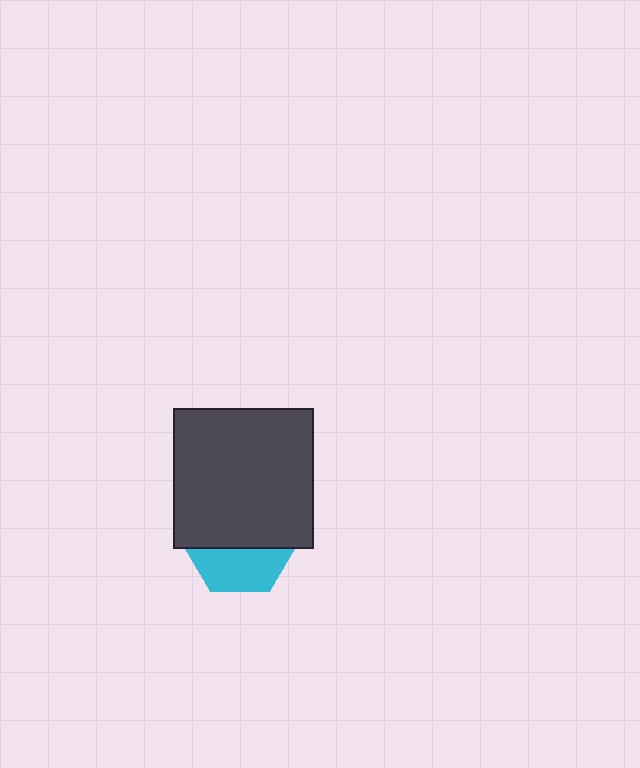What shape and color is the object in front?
The object in front is a dark gray square.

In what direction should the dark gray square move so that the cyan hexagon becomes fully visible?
The dark gray square should move up. That is the shortest direction to clear the overlap and leave the cyan hexagon fully visible.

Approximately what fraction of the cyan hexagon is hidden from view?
Roughly 62% of the cyan hexagon is hidden behind the dark gray square.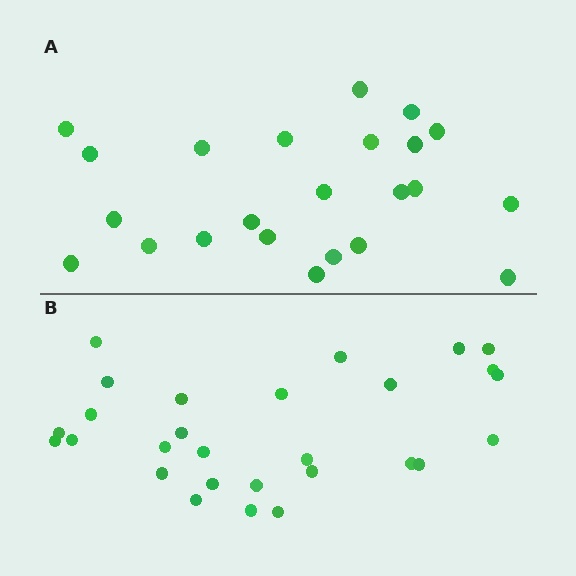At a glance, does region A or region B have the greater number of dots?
Region B (the bottom region) has more dots.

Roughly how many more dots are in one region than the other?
Region B has about 5 more dots than region A.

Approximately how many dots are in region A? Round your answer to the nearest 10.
About 20 dots. (The exact count is 23, which rounds to 20.)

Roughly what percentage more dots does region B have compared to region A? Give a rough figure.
About 20% more.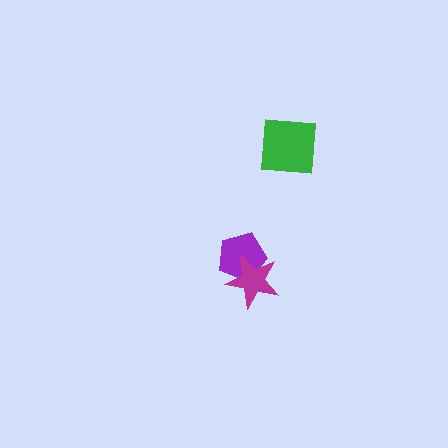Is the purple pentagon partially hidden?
Yes, it is partially covered by another shape.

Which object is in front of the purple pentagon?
The magenta star is in front of the purple pentagon.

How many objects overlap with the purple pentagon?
1 object overlaps with the purple pentagon.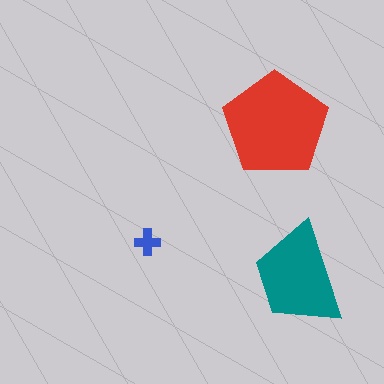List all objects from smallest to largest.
The blue cross, the teal trapezoid, the red pentagon.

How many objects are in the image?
There are 3 objects in the image.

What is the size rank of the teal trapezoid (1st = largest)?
2nd.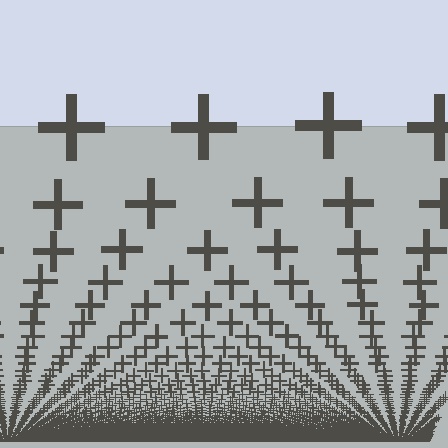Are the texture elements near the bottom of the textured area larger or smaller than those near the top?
Smaller. The gradient is inverted — elements near the bottom are smaller and denser.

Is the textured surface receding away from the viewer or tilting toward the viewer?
The surface appears to tilt toward the viewer. Texture elements get larger and sparser toward the top.